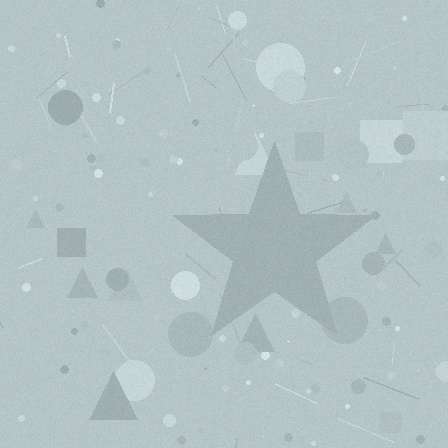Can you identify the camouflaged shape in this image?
The camouflaged shape is a star.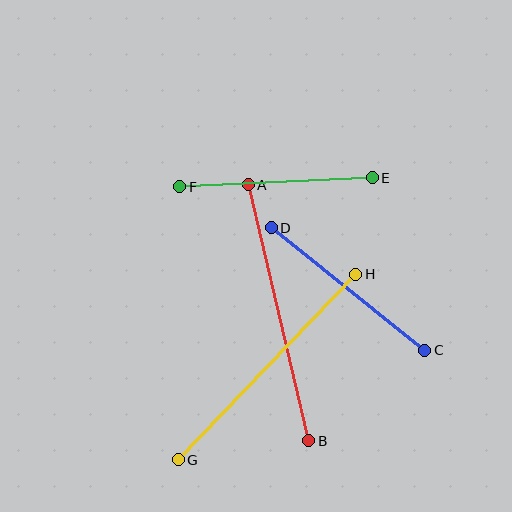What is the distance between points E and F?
The distance is approximately 193 pixels.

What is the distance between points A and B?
The distance is approximately 263 pixels.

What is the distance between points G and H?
The distance is approximately 257 pixels.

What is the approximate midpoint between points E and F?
The midpoint is at approximately (276, 182) pixels.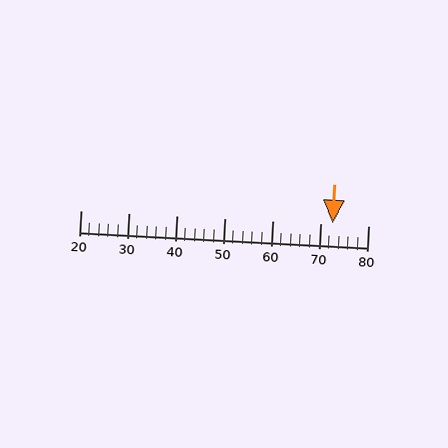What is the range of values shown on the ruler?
The ruler shows values from 20 to 80.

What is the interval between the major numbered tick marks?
The major tick marks are spaced 10 units apart.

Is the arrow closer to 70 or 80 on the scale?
The arrow is closer to 70.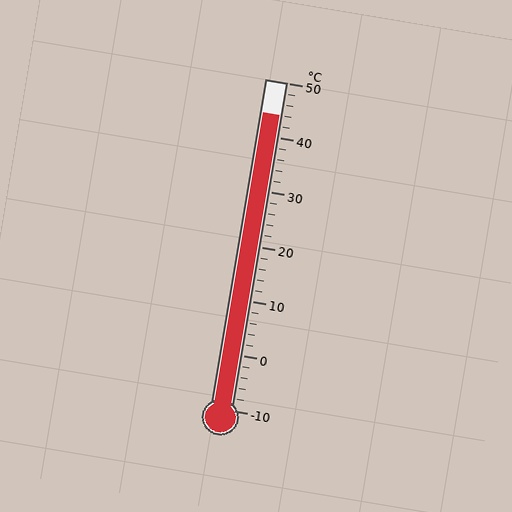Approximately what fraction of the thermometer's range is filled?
The thermometer is filled to approximately 90% of its range.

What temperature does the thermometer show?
The thermometer shows approximately 44°C.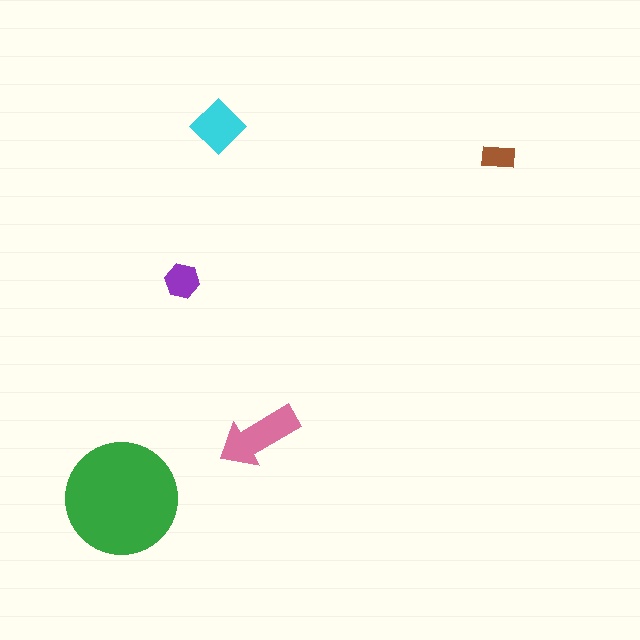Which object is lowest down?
The green circle is bottommost.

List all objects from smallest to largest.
The brown rectangle, the purple hexagon, the cyan diamond, the pink arrow, the green circle.